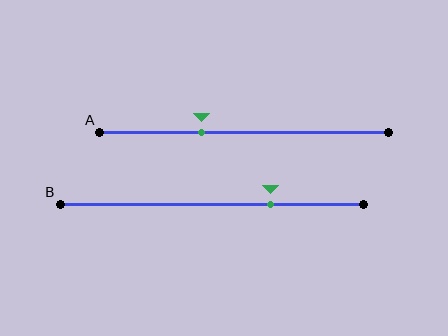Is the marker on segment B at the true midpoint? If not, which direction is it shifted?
No, the marker on segment B is shifted to the right by about 19% of the segment length.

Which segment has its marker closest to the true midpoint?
Segment A has its marker closest to the true midpoint.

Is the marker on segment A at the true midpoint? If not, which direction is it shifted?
No, the marker on segment A is shifted to the left by about 15% of the segment length.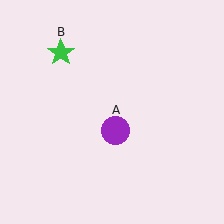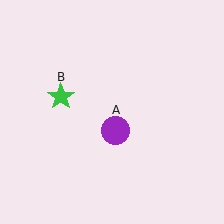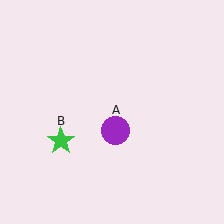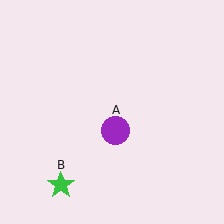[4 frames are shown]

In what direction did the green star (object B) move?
The green star (object B) moved down.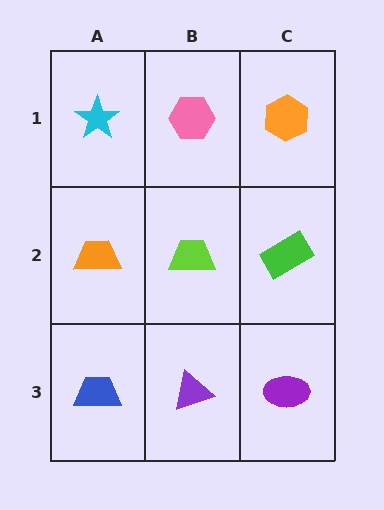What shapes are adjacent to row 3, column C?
A green rectangle (row 2, column C), a purple triangle (row 3, column B).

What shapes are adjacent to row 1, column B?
A lime trapezoid (row 2, column B), a cyan star (row 1, column A), an orange hexagon (row 1, column C).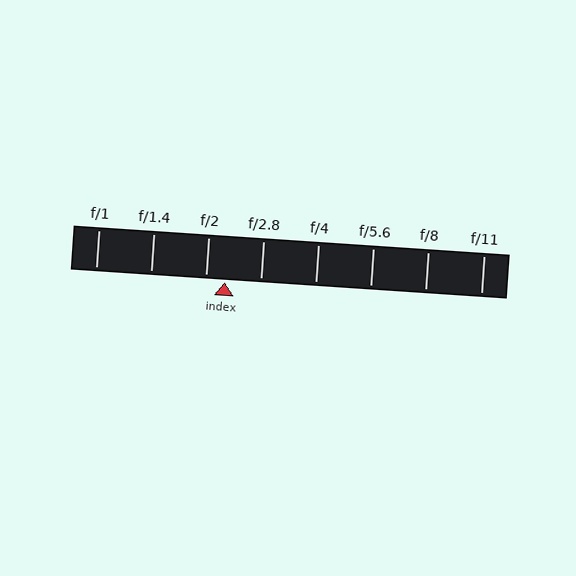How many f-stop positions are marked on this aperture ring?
There are 8 f-stop positions marked.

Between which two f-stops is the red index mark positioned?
The index mark is between f/2 and f/2.8.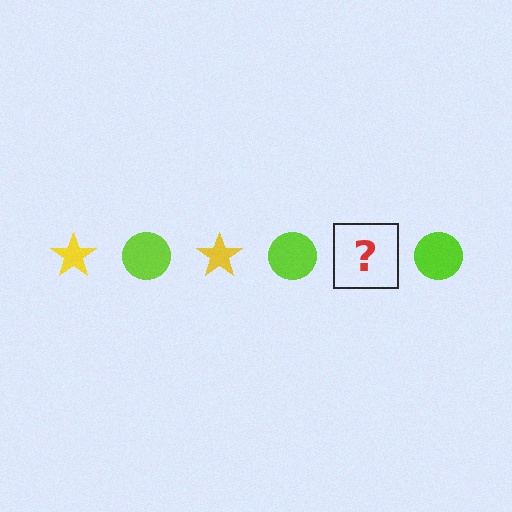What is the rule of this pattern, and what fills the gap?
The rule is that the pattern alternates between yellow star and lime circle. The gap should be filled with a yellow star.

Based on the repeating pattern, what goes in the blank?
The blank should be a yellow star.